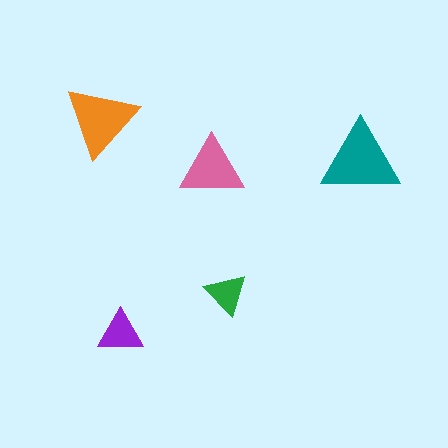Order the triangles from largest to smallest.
the teal one, the orange one, the pink one, the purple one, the green one.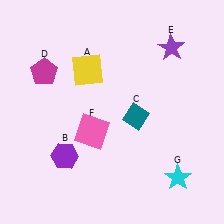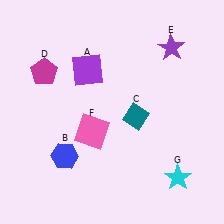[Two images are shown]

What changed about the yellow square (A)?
In Image 1, A is yellow. In Image 2, it changed to purple.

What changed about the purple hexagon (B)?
In Image 1, B is purple. In Image 2, it changed to blue.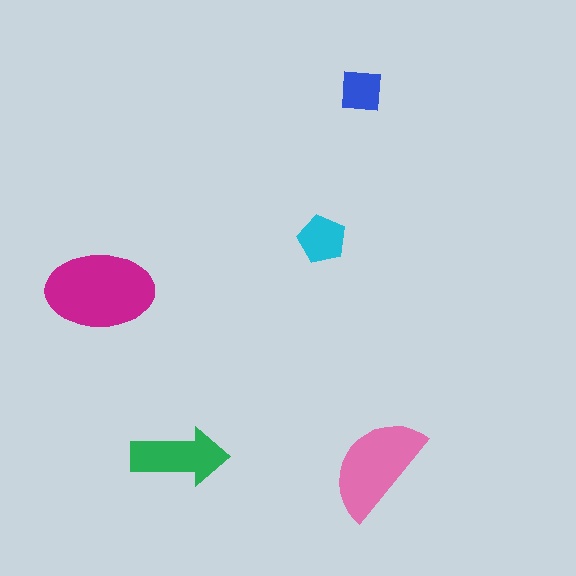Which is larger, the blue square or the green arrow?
The green arrow.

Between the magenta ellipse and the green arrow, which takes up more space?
The magenta ellipse.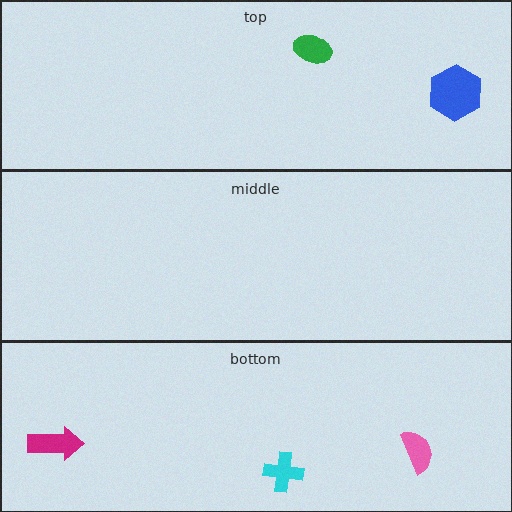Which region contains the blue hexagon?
The top region.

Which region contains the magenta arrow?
The bottom region.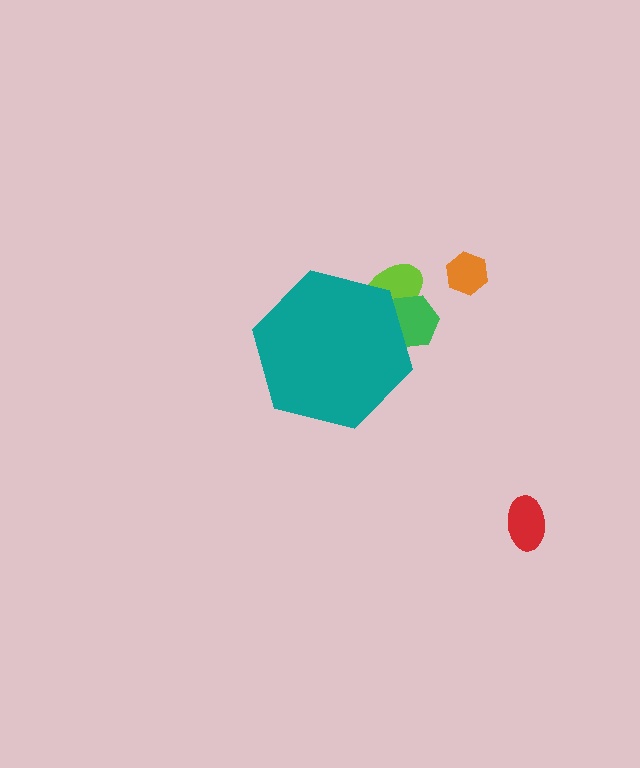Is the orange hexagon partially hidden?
No, the orange hexagon is fully visible.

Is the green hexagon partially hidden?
Yes, the green hexagon is partially hidden behind the teal hexagon.